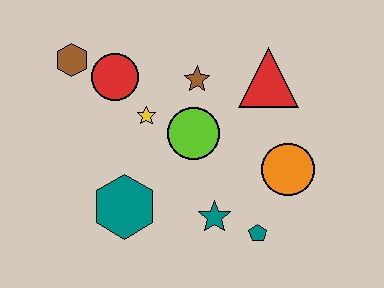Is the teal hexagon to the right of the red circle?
Yes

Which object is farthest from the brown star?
The teal pentagon is farthest from the brown star.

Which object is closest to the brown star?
The lime circle is closest to the brown star.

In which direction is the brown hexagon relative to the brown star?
The brown hexagon is to the left of the brown star.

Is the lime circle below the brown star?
Yes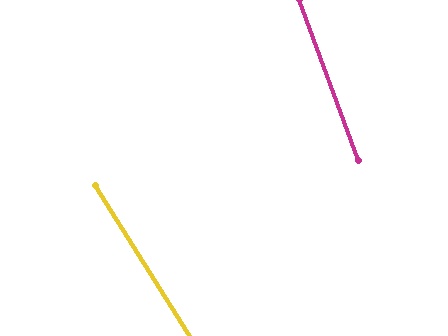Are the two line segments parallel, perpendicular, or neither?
Neither parallel nor perpendicular — they differ by about 12°.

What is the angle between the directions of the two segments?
Approximately 12 degrees.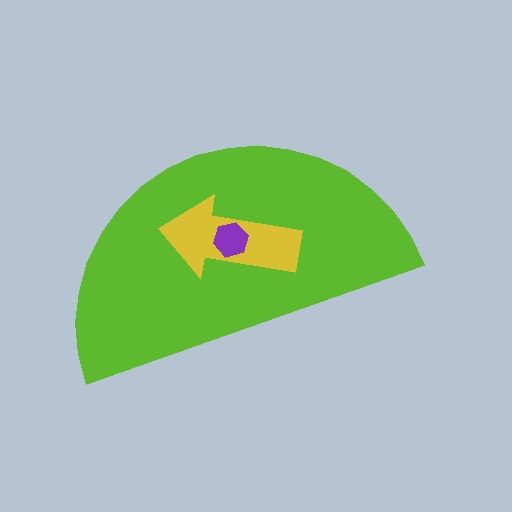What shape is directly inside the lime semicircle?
The yellow arrow.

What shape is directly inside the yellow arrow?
The purple hexagon.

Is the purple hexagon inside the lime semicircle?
Yes.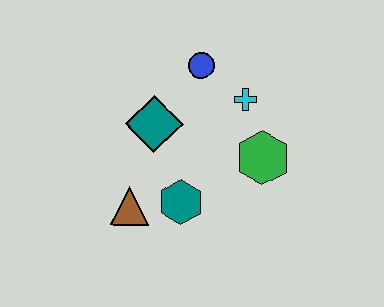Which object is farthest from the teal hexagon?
The blue circle is farthest from the teal hexagon.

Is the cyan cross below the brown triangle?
No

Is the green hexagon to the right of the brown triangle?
Yes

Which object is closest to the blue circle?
The cyan cross is closest to the blue circle.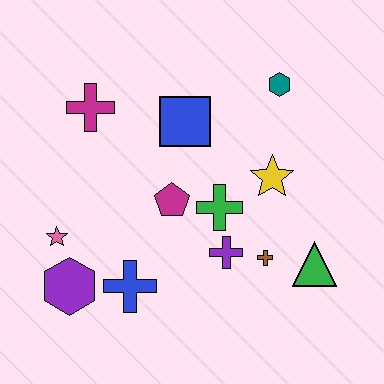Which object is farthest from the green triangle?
The magenta cross is farthest from the green triangle.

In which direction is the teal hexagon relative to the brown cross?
The teal hexagon is above the brown cross.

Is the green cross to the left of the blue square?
No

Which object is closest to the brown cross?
The purple cross is closest to the brown cross.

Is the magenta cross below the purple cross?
No